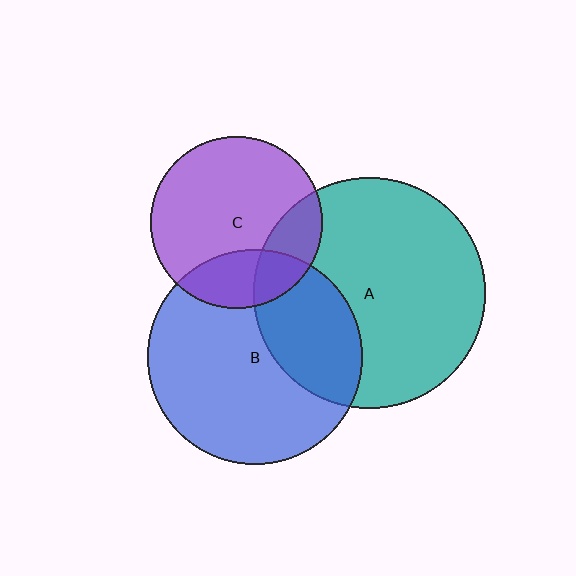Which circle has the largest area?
Circle A (teal).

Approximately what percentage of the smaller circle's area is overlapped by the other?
Approximately 25%.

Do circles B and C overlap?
Yes.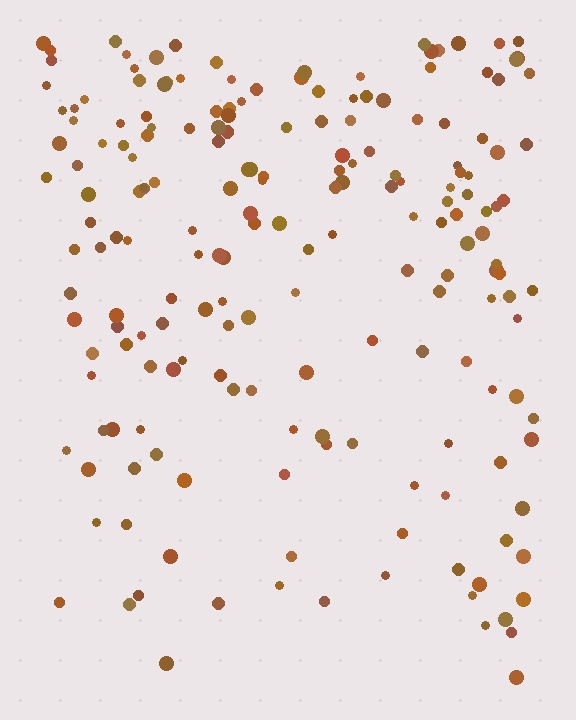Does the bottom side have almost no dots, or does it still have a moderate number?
Still a moderate number, just noticeably fewer than the top.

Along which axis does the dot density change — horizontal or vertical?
Vertical.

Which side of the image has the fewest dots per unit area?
The bottom.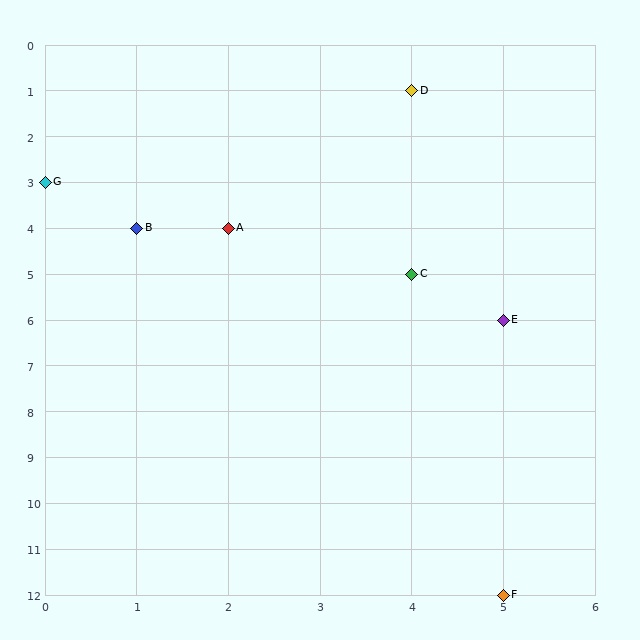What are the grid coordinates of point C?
Point C is at grid coordinates (4, 5).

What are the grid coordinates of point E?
Point E is at grid coordinates (5, 6).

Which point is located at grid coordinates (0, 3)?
Point G is at (0, 3).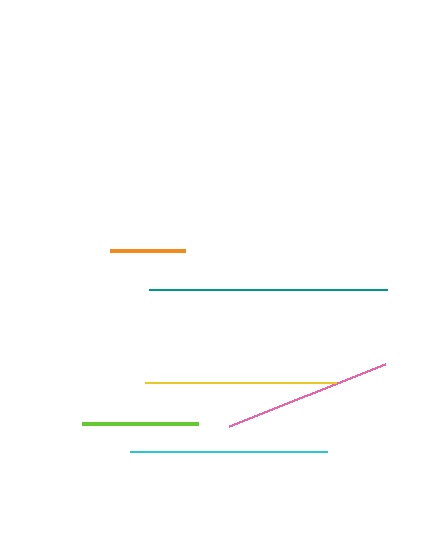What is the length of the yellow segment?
The yellow segment is approximately 191 pixels long.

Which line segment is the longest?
The teal line is the longest at approximately 238 pixels.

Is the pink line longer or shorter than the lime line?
The pink line is longer than the lime line.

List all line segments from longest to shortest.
From longest to shortest: teal, cyan, yellow, pink, lime, orange.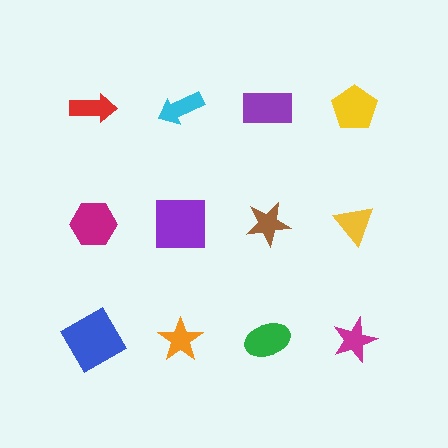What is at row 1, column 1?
A red arrow.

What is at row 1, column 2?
A cyan arrow.